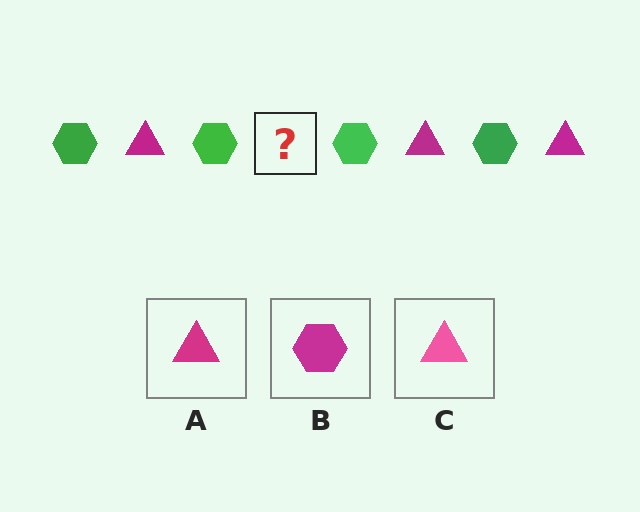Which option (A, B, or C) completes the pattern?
A.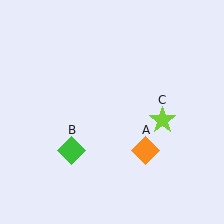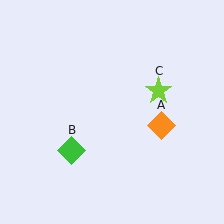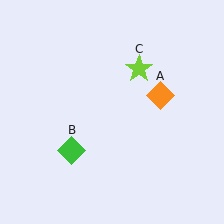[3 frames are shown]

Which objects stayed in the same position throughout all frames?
Green diamond (object B) remained stationary.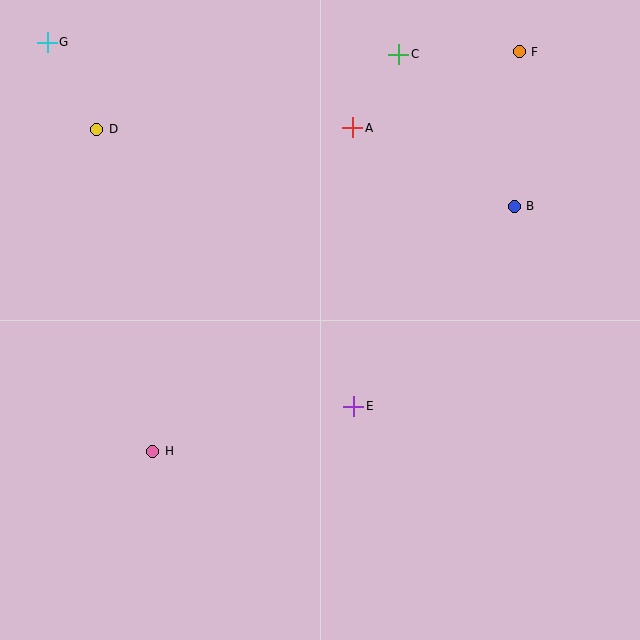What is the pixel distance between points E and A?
The distance between E and A is 278 pixels.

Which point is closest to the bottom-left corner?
Point H is closest to the bottom-left corner.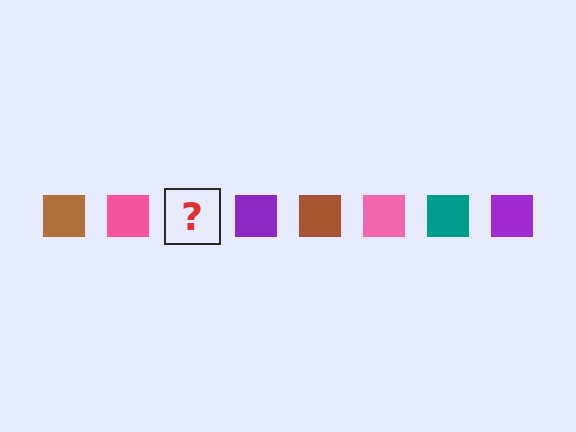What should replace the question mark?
The question mark should be replaced with a teal square.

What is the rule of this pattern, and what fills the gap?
The rule is that the pattern cycles through brown, pink, teal, purple squares. The gap should be filled with a teal square.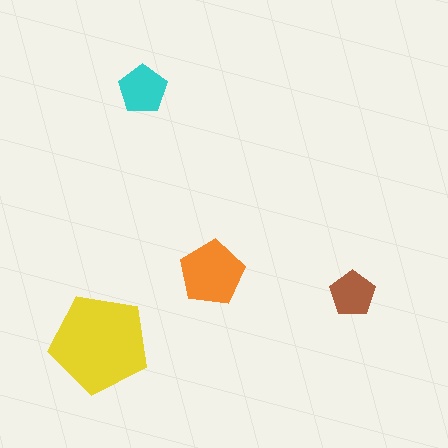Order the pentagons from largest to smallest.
the yellow one, the orange one, the cyan one, the brown one.